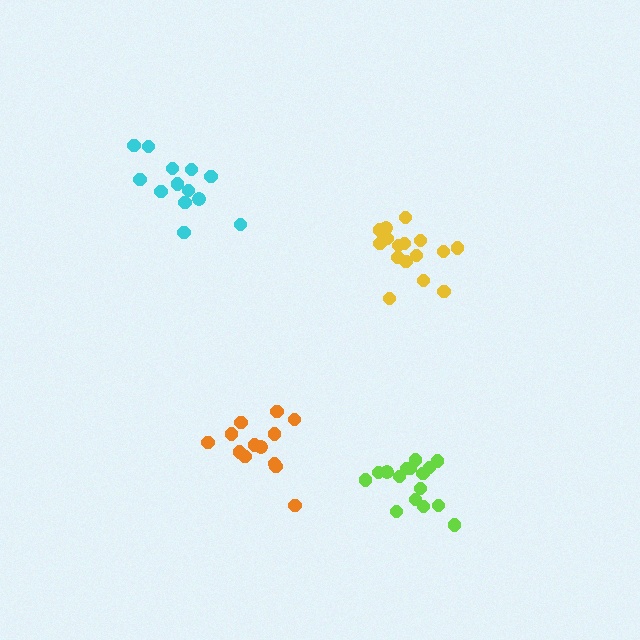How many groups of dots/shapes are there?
There are 4 groups.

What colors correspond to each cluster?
The clusters are colored: yellow, lime, orange, cyan.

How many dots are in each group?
Group 1: 16 dots, Group 2: 16 dots, Group 3: 13 dots, Group 4: 13 dots (58 total).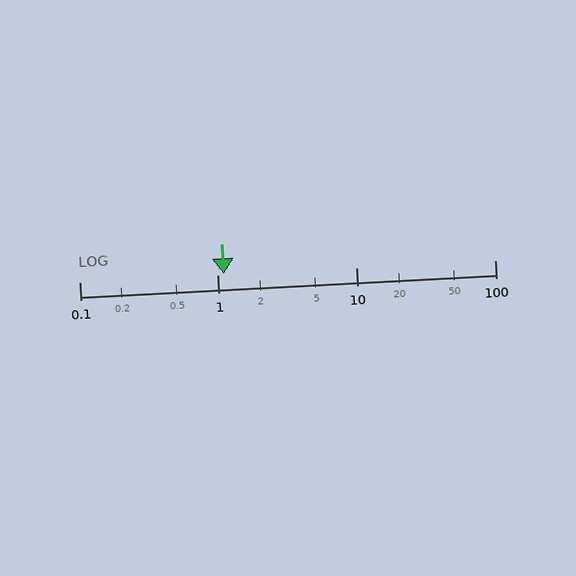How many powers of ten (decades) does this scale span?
The scale spans 3 decades, from 0.1 to 100.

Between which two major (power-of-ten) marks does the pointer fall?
The pointer is between 1 and 10.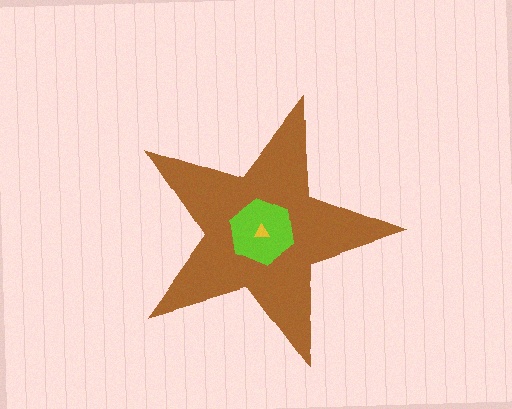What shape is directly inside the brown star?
The lime hexagon.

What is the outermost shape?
The brown star.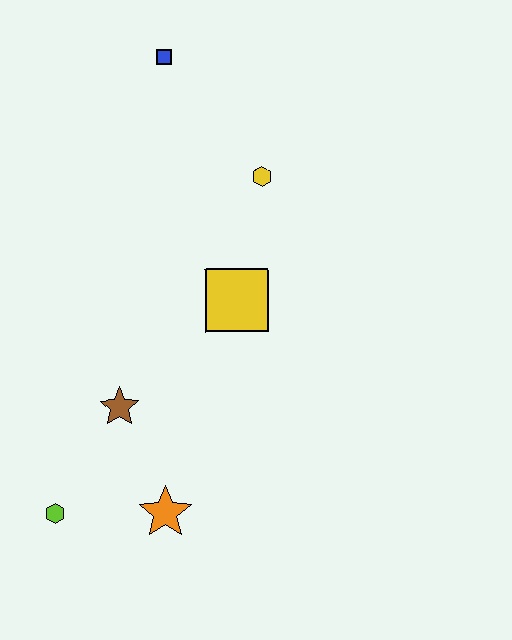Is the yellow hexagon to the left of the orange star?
No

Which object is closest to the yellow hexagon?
The yellow square is closest to the yellow hexagon.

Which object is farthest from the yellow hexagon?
The lime hexagon is farthest from the yellow hexagon.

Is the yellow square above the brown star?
Yes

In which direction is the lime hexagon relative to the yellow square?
The lime hexagon is below the yellow square.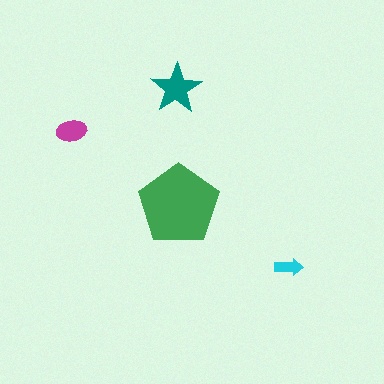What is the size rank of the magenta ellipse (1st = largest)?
3rd.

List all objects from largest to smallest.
The green pentagon, the teal star, the magenta ellipse, the cyan arrow.